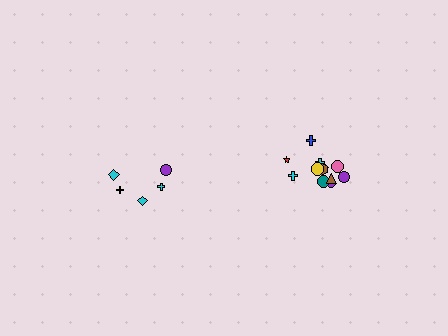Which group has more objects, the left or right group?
The right group.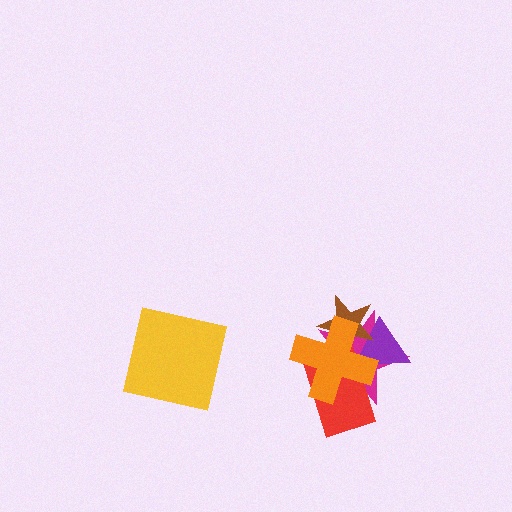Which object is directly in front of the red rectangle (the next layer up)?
The brown star is directly in front of the red rectangle.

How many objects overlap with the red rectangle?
4 objects overlap with the red rectangle.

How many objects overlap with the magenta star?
4 objects overlap with the magenta star.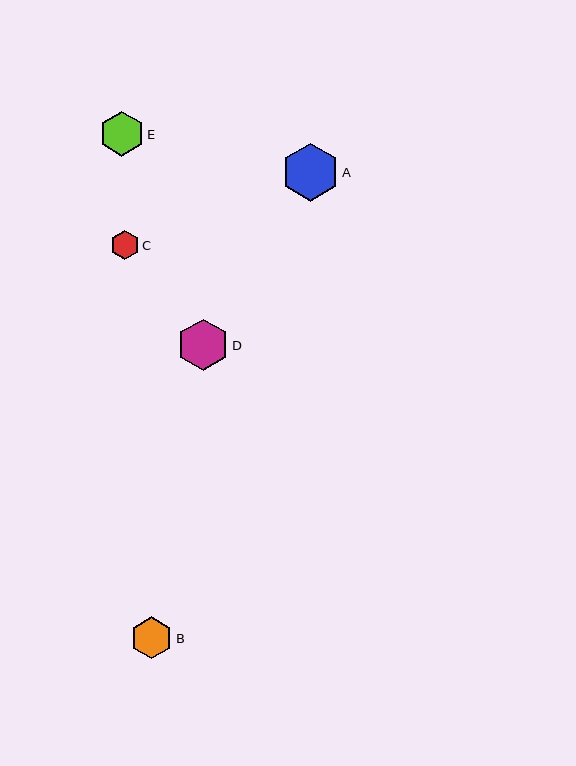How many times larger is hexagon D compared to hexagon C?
Hexagon D is approximately 1.8 times the size of hexagon C.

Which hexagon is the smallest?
Hexagon C is the smallest with a size of approximately 29 pixels.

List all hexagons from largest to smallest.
From largest to smallest: A, D, E, B, C.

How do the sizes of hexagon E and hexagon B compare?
Hexagon E and hexagon B are approximately the same size.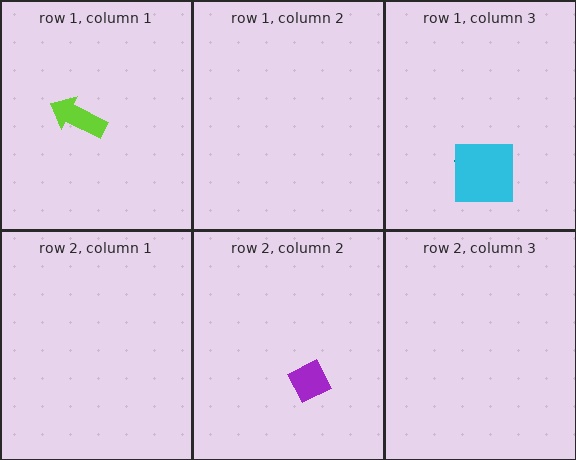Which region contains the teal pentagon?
The row 1, column 3 region.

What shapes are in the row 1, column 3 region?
The teal pentagon, the cyan square.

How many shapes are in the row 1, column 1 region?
1.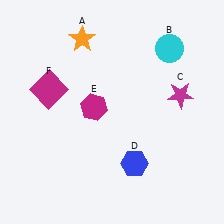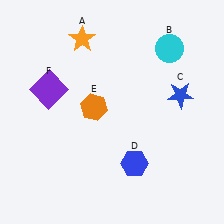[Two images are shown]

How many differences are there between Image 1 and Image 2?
There are 3 differences between the two images.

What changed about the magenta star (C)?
In Image 1, C is magenta. In Image 2, it changed to blue.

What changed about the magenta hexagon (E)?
In Image 1, E is magenta. In Image 2, it changed to orange.